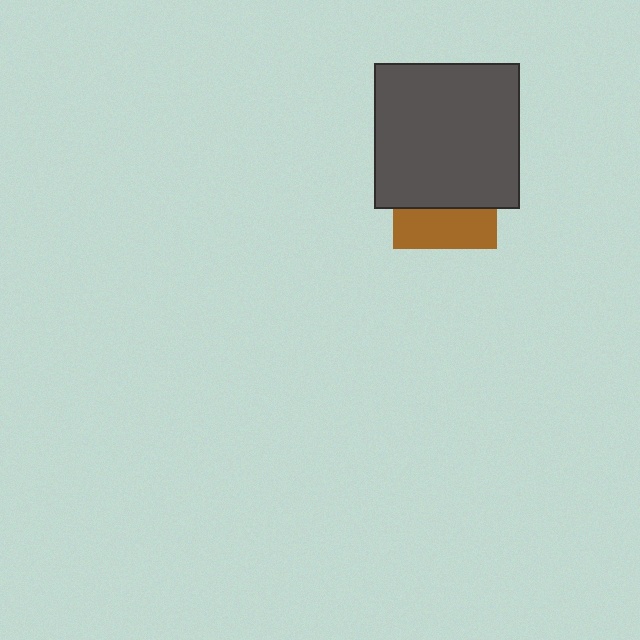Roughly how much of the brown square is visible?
A small part of it is visible (roughly 38%).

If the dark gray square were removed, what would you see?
You would see the complete brown square.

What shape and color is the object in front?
The object in front is a dark gray square.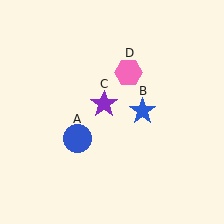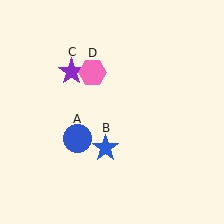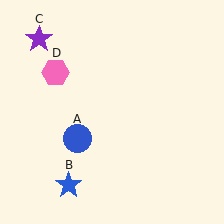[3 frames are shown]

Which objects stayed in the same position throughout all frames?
Blue circle (object A) remained stationary.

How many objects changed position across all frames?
3 objects changed position: blue star (object B), purple star (object C), pink hexagon (object D).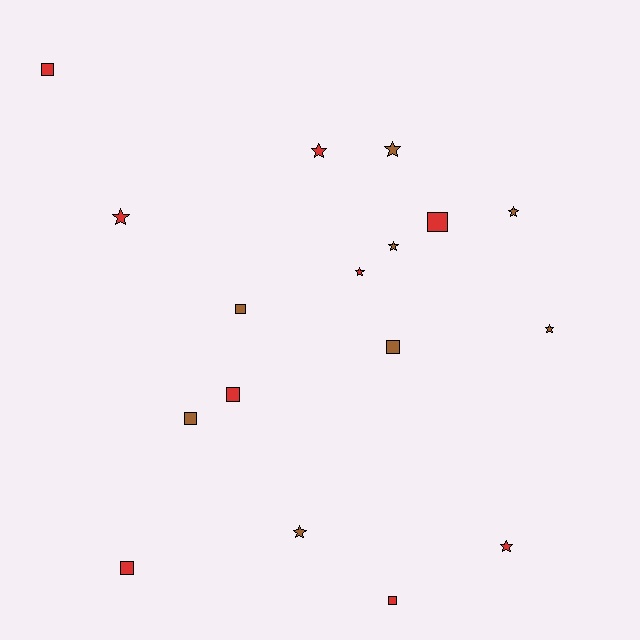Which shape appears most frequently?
Star, with 9 objects.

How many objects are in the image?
There are 17 objects.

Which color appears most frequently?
Red, with 9 objects.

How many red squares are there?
There are 5 red squares.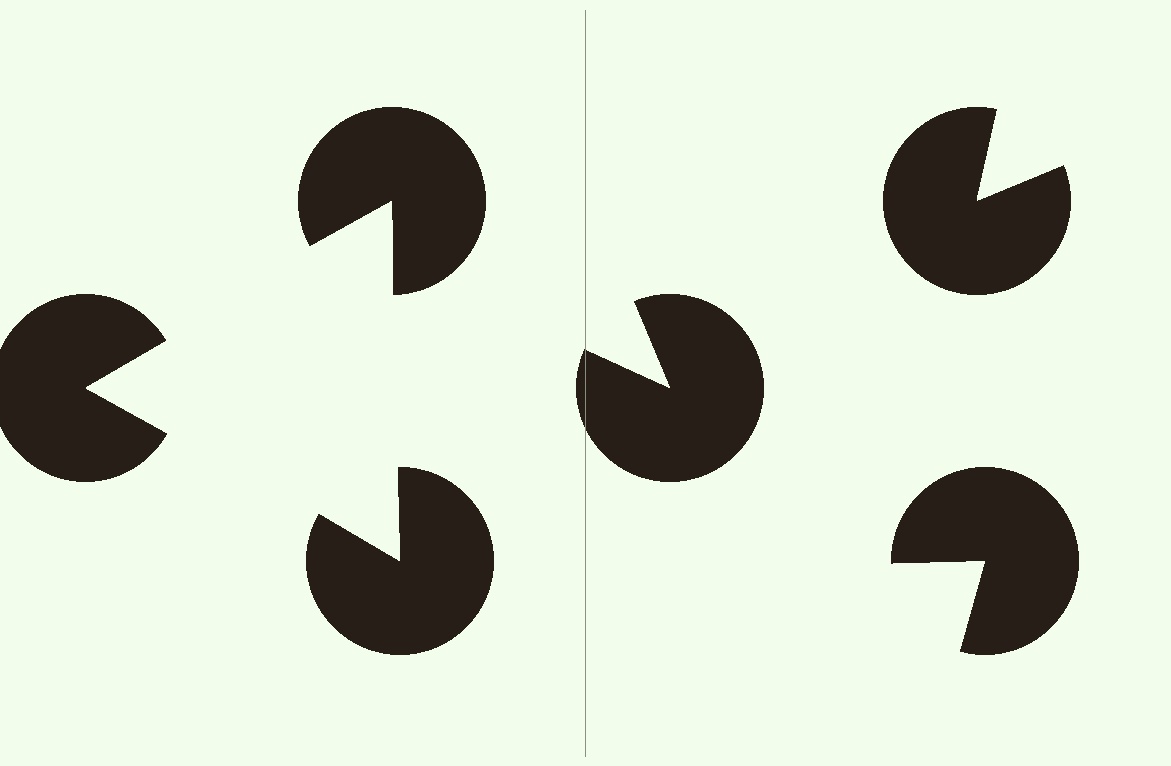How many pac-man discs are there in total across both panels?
6 — 3 on each side.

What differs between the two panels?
The pac-man discs are positioned identically on both sides; only the wedge orientations differ. On the left they align to a triangle; on the right they are misaligned.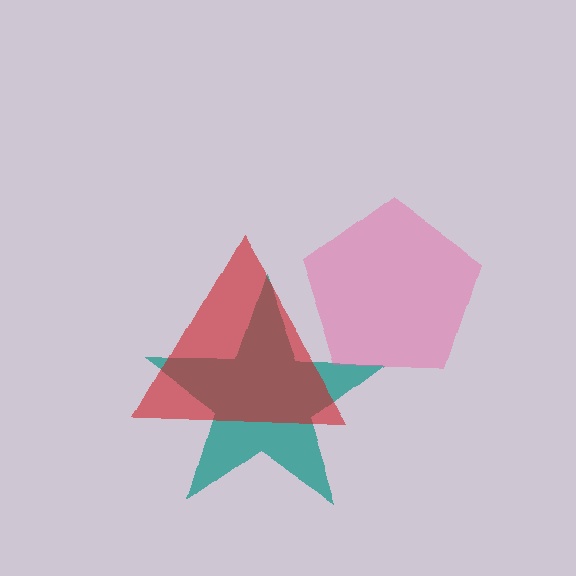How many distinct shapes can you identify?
There are 3 distinct shapes: a teal star, a pink pentagon, a red triangle.